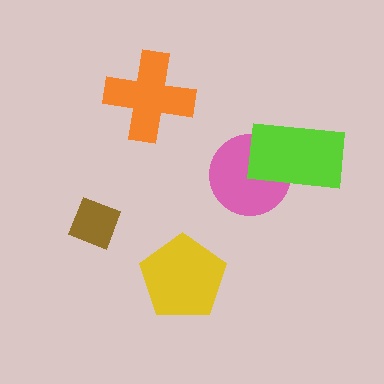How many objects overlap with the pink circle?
1 object overlaps with the pink circle.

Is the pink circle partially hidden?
Yes, it is partially covered by another shape.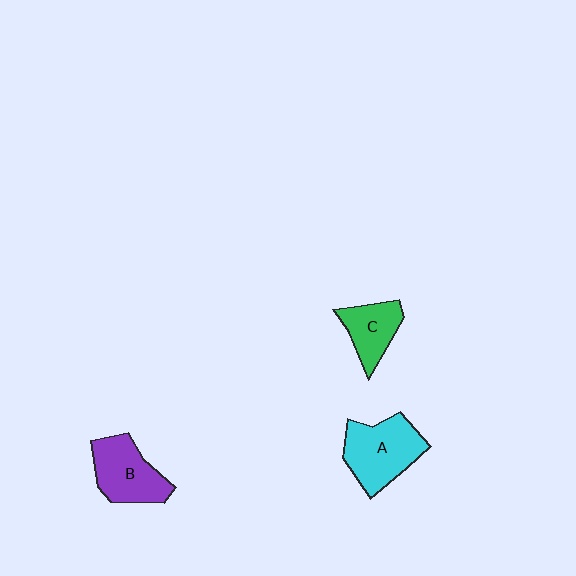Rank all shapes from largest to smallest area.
From largest to smallest: A (cyan), B (purple), C (green).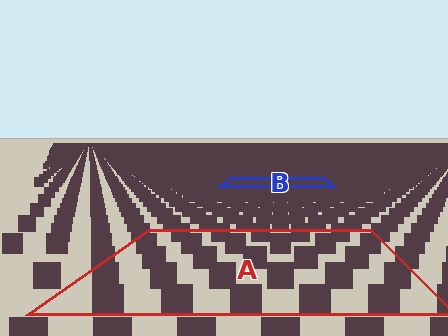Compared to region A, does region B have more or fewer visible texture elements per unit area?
Region B has more texture elements per unit area — they are packed more densely because it is farther away.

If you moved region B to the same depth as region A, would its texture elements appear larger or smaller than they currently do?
They would appear larger. At a closer depth, the same texture elements are projected at a bigger on-screen size.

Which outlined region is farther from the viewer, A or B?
Region B is farther from the viewer — the texture elements inside it appear smaller and more densely packed.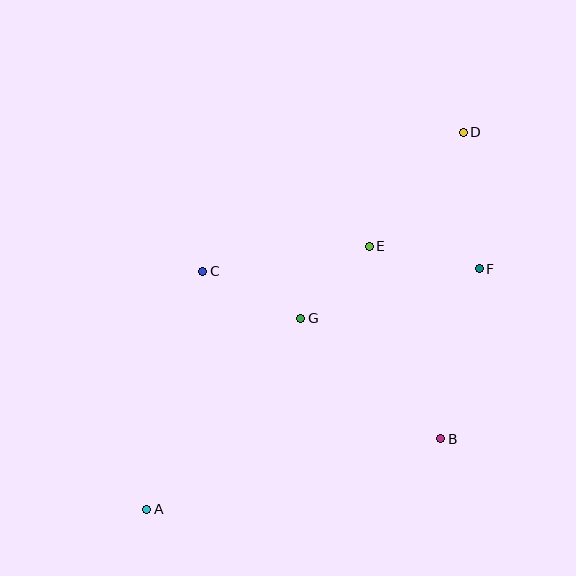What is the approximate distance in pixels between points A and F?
The distance between A and F is approximately 411 pixels.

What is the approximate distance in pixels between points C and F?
The distance between C and F is approximately 277 pixels.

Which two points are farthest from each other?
Points A and D are farthest from each other.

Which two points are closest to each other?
Points E and G are closest to each other.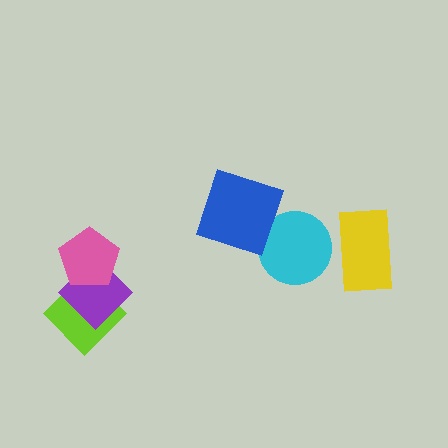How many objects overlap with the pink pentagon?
2 objects overlap with the pink pentagon.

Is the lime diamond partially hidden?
Yes, it is partially covered by another shape.